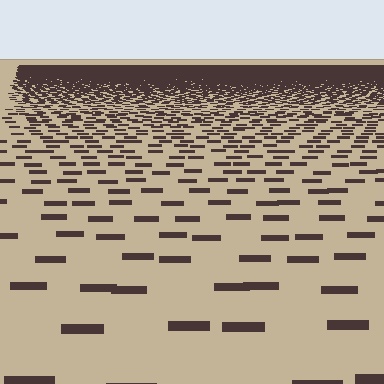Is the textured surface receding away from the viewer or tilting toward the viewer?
The surface is receding away from the viewer. Texture elements get smaller and denser toward the top.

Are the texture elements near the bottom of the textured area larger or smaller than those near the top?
Larger. Near the bottom, elements are closer to the viewer and appear at a bigger on-screen size.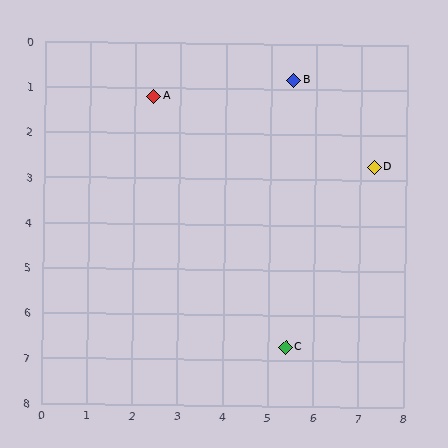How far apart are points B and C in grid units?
Points B and C are about 5.9 grid units apart.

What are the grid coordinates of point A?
Point A is at approximately (2.4, 1.2).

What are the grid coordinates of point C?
Point C is at approximately (5.4, 6.7).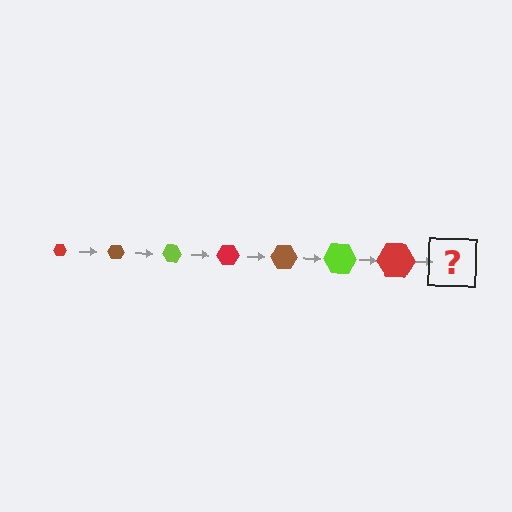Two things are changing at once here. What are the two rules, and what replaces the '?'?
The two rules are that the hexagon grows larger each step and the color cycles through red, brown, and lime. The '?' should be a brown hexagon, larger than the previous one.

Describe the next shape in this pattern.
It should be a brown hexagon, larger than the previous one.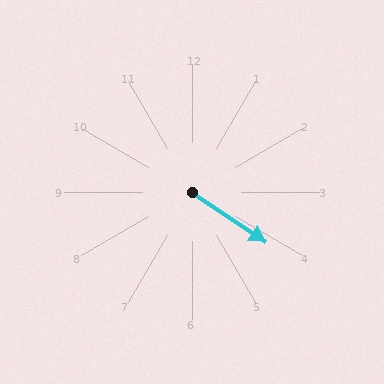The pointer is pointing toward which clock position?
Roughly 4 o'clock.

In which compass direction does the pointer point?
Southeast.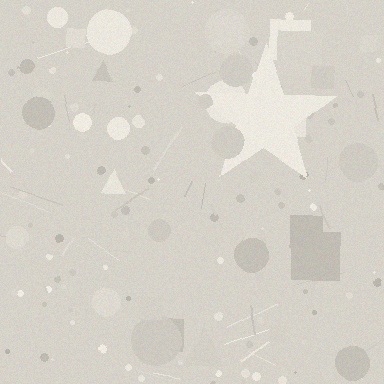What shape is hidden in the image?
A star is hidden in the image.